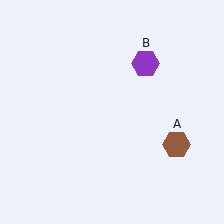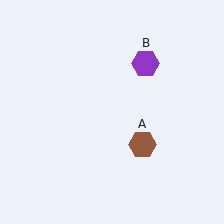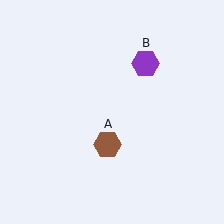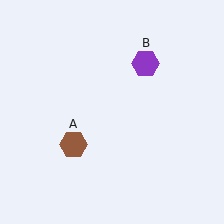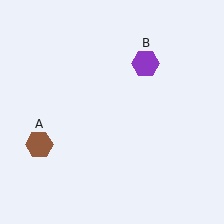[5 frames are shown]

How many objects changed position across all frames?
1 object changed position: brown hexagon (object A).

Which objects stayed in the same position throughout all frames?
Purple hexagon (object B) remained stationary.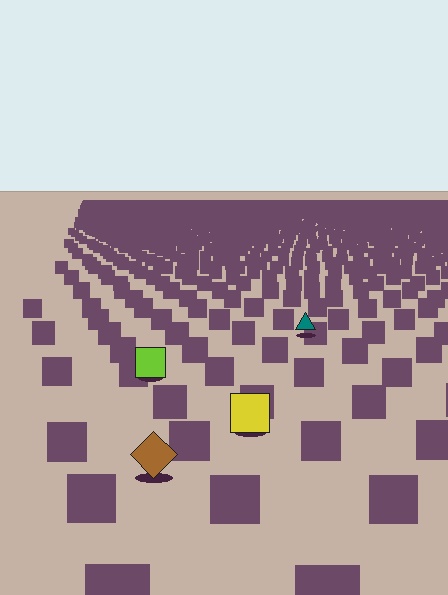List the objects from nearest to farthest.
From nearest to farthest: the brown diamond, the yellow square, the lime square, the teal triangle.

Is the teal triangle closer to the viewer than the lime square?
No. The lime square is closer — you can tell from the texture gradient: the ground texture is coarser near it.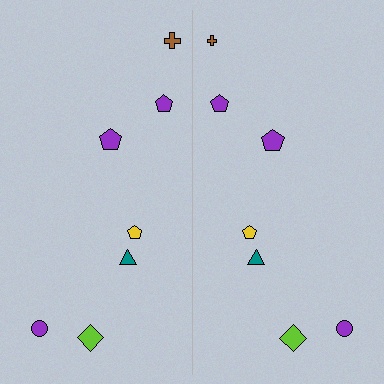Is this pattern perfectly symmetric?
No, the pattern is not perfectly symmetric. The brown cross on the right side has a different size than its mirror counterpart.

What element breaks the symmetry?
The brown cross on the right side has a different size than its mirror counterpart.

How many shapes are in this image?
There are 14 shapes in this image.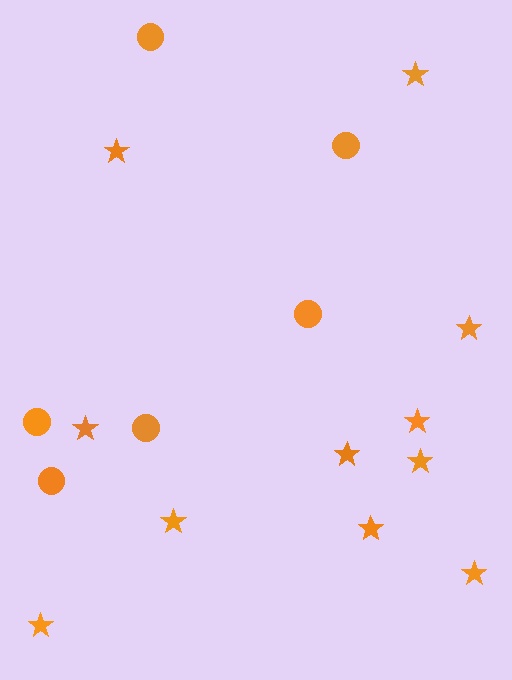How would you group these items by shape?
There are 2 groups: one group of stars (11) and one group of circles (6).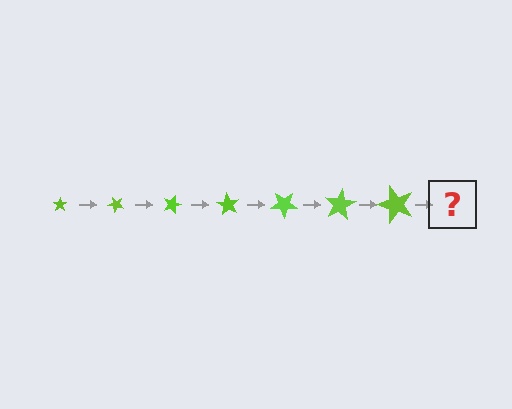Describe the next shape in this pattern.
It should be a star, larger than the previous one and rotated 315 degrees from the start.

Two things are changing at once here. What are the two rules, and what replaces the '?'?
The two rules are that the star grows larger each step and it rotates 45 degrees each step. The '?' should be a star, larger than the previous one and rotated 315 degrees from the start.